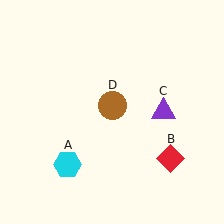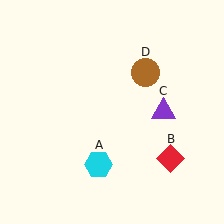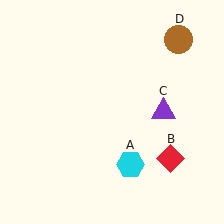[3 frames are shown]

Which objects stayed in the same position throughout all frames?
Red diamond (object B) and purple triangle (object C) remained stationary.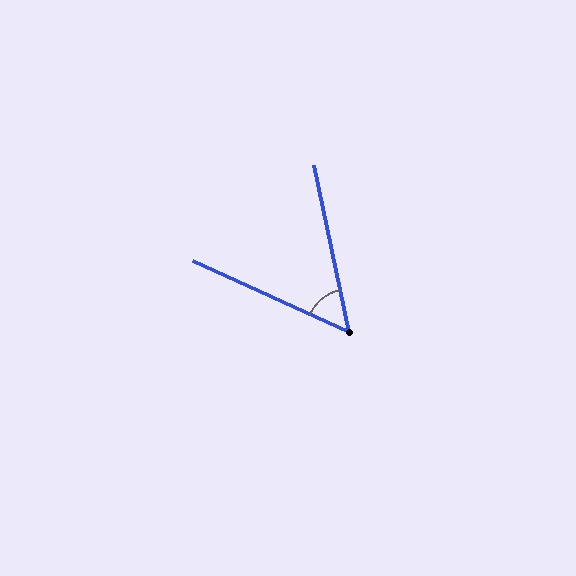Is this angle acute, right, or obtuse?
It is acute.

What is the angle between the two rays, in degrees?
Approximately 54 degrees.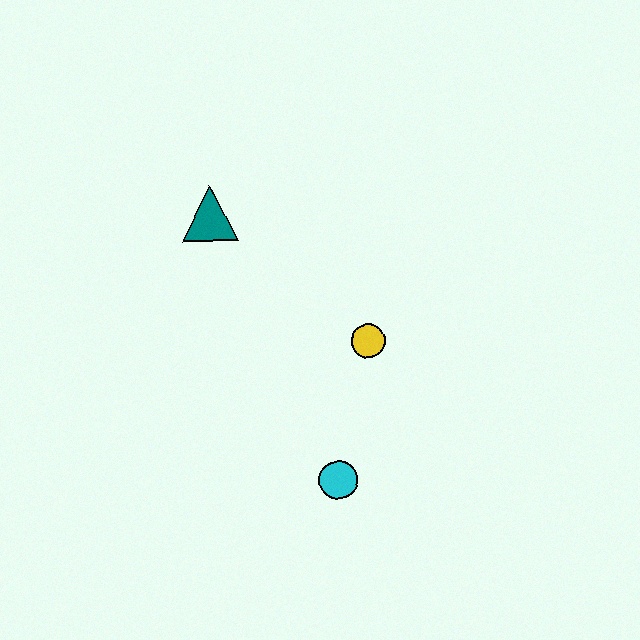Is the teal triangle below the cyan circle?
No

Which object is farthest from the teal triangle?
The cyan circle is farthest from the teal triangle.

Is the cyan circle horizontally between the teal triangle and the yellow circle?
Yes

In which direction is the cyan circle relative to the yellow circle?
The cyan circle is below the yellow circle.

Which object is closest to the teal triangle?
The yellow circle is closest to the teal triangle.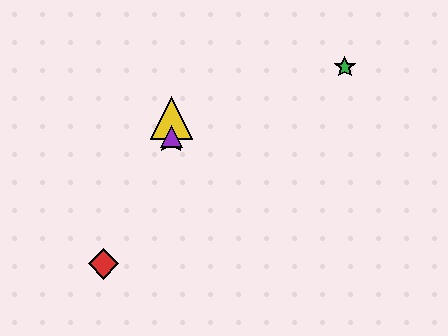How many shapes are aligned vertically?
3 shapes (the blue star, the yellow triangle, the purple triangle) are aligned vertically.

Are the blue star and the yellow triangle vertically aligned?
Yes, both are at x≈171.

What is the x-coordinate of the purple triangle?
The purple triangle is at x≈171.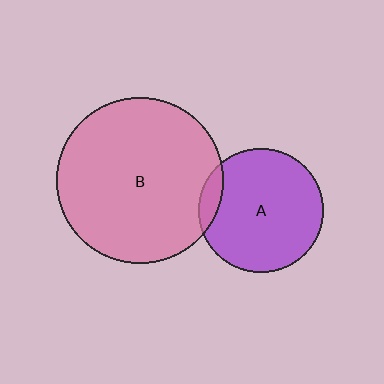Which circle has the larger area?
Circle B (pink).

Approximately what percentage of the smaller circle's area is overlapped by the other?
Approximately 10%.